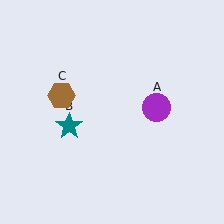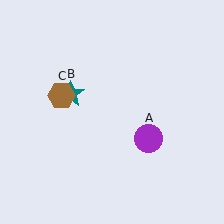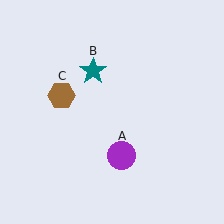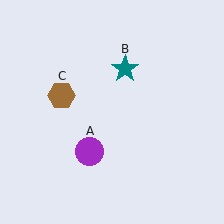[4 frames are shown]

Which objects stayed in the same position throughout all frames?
Brown hexagon (object C) remained stationary.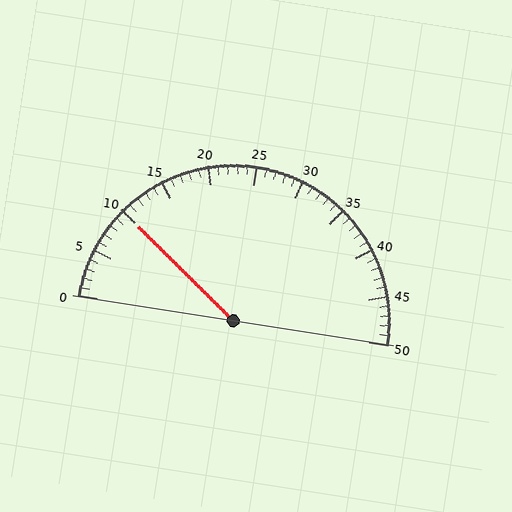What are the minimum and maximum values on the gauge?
The gauge ranges from 0 to 50.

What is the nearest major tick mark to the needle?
The nearest major tick mark is 10.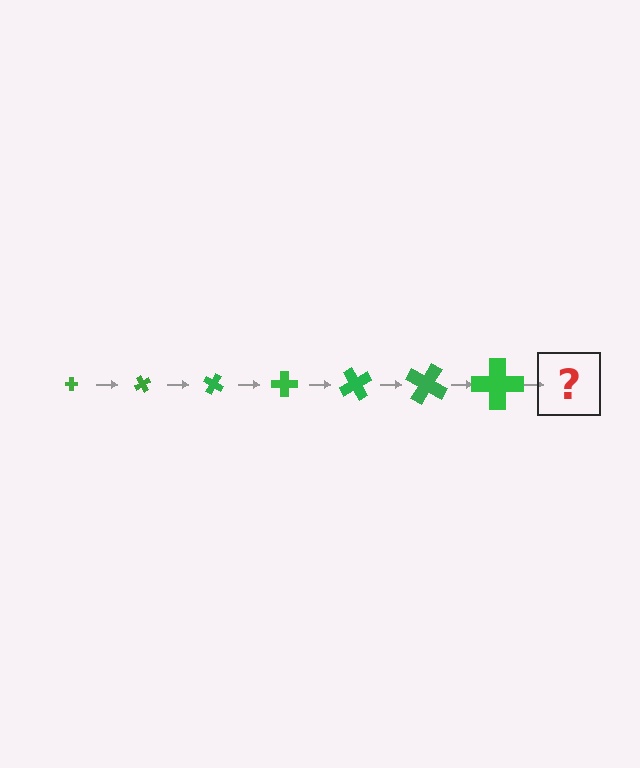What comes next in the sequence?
The next element should be a cross, larger than the previous one and rotated 420 degrees from the start.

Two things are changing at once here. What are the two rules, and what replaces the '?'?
The two rules are that the cross grows larger each step and it rotates 60 degrees each step. The '?' should be a cross, larger than the previous one and rotated 420 degrees from the start.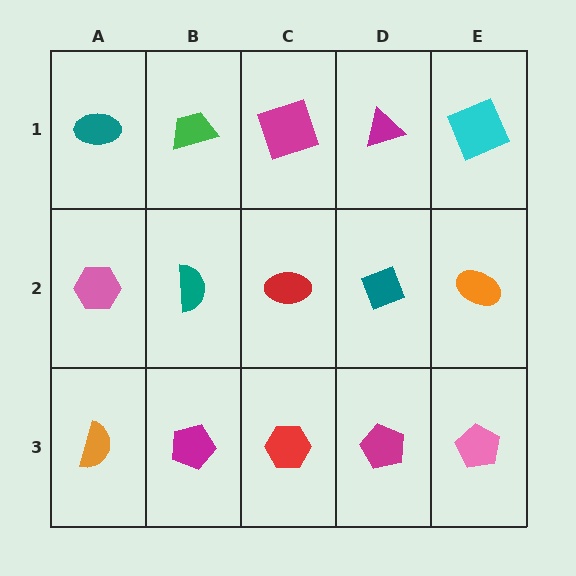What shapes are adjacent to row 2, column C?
A magenta square (row 1, column C), a red hexagon (row 3, column C), a teal semicircle (row 2, column B), a teal diamond (row 2, column D).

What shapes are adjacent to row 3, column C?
A red ellipse (row 2, column C), a magenta pentagon (row 3, column B), a magenta pentagon (row 3, column D).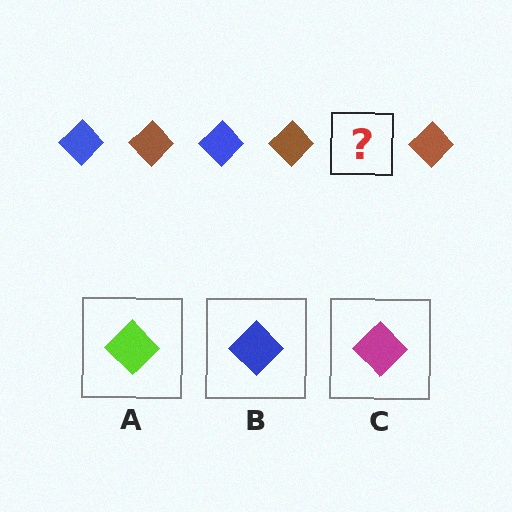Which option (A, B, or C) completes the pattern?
B.